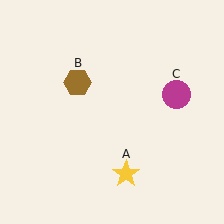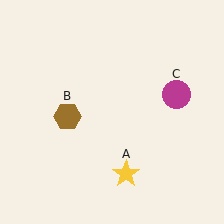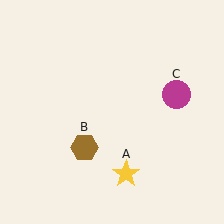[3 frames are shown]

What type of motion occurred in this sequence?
The brown hexagon (object B) rotated counterclockwise around the center of the scene.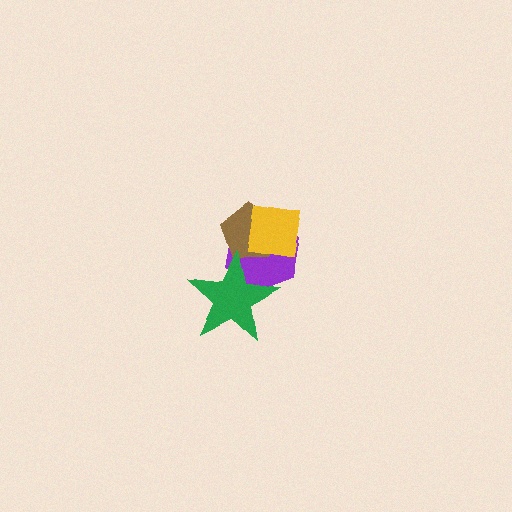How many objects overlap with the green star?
2 objects overlap with the green star.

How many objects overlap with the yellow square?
2 objects overlap with the yellow square.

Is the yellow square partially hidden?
No, no other shape covers it.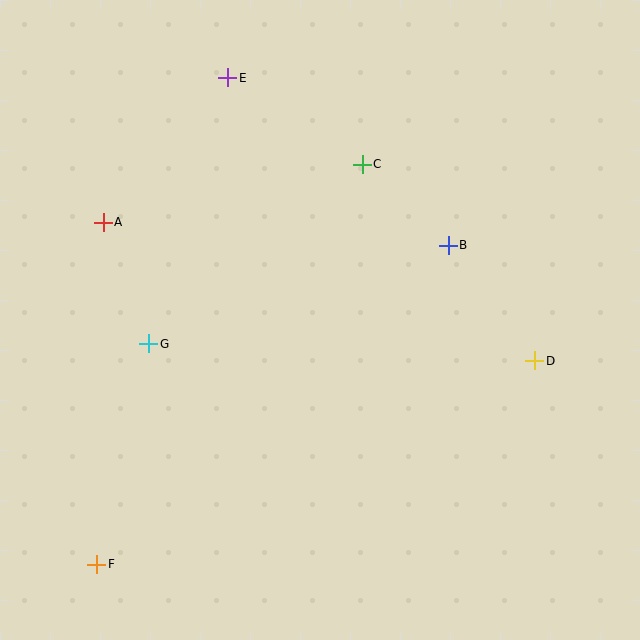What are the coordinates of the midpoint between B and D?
The midpoint between B and D is at (491, 303).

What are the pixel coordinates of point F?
Point F is at (97, 564).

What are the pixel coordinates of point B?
Point B is at (448, 245).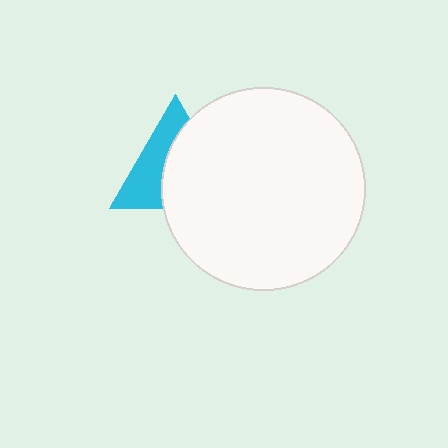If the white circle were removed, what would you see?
You would see the complete cyan triangle.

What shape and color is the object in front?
The object in front is a white circle.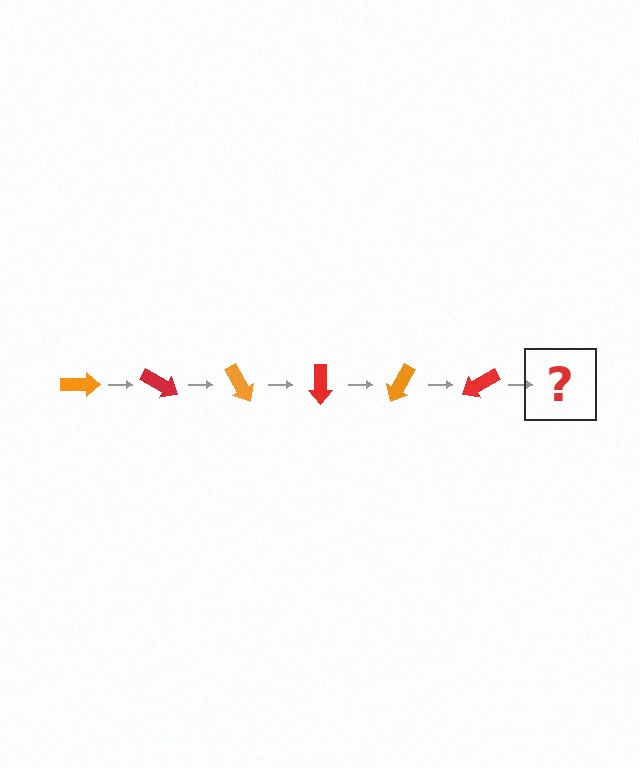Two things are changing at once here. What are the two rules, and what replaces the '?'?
The two rules are that it rotates 30 degrees each step and the color cycles through orange and red. The '?' should be an orange arrow, rotated 180 degrees from the start.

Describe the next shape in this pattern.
It should be an orange arrow, rotated 180 degrees from the start.